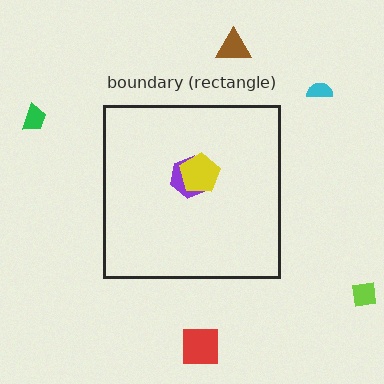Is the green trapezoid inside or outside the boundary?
Outside.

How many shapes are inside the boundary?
2 inside, 5 outside.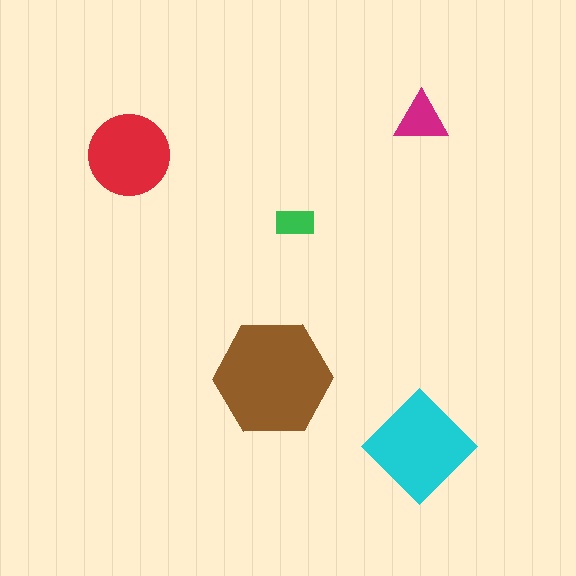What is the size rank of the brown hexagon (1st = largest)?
1st.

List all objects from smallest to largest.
The green rectangle, the magenta triangle, the red circle, the cyan diamond, the brown hexagon.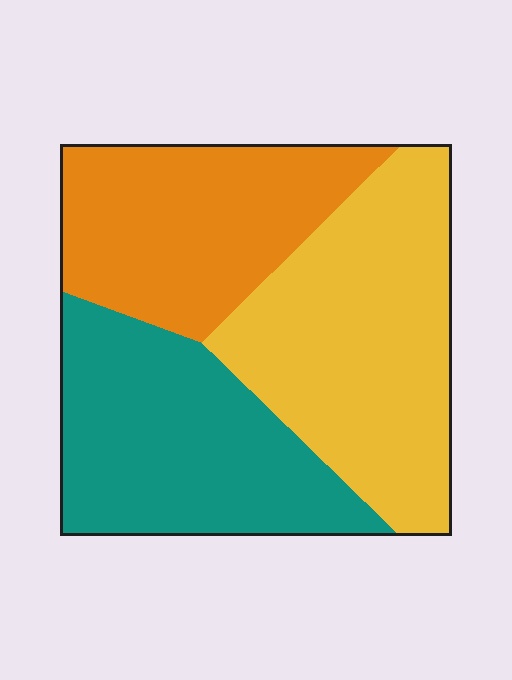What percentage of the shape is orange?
Orange takes up about one quarter (1/4) of the shape.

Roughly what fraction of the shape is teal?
Teal takes up about one third (1/3) of the shape.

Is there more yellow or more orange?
Yellow.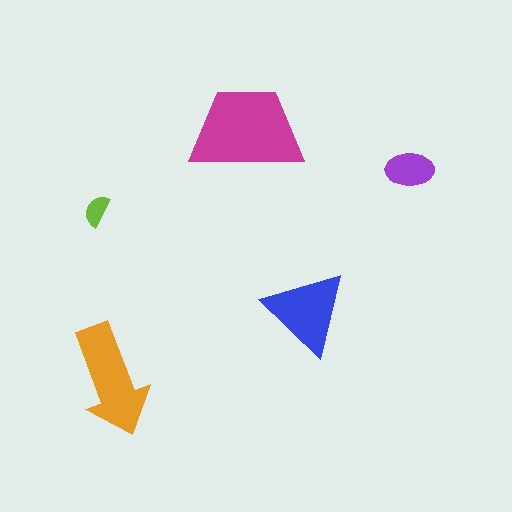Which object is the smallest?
The lime semicircle.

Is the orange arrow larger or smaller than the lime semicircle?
Larger.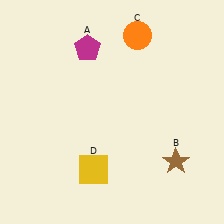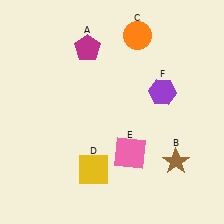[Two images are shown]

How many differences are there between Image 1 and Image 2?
There are 2 differences between the two images.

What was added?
A pink square (E), a purple hexagon (F) were added in Image 2.